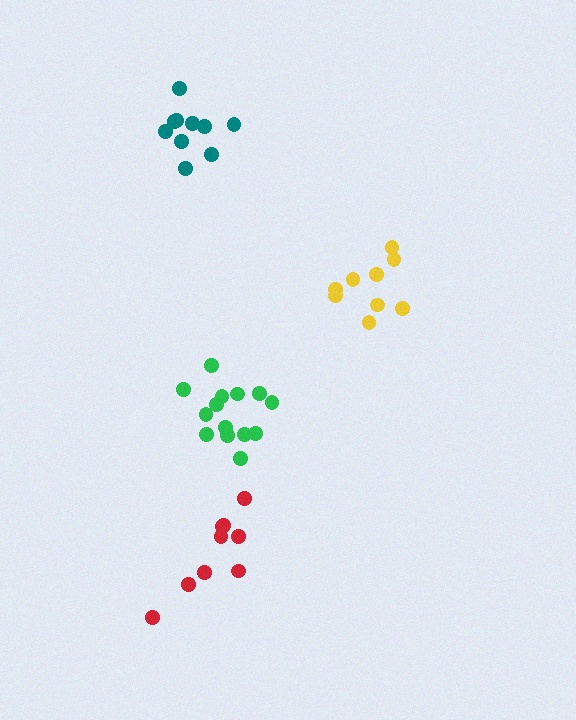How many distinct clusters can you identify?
There are 4 distinct clusters.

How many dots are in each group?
Group 1: 10 dots, Group 2: 14 dots, Group 3: 9 dots, Group 4: 9 dots (42 total).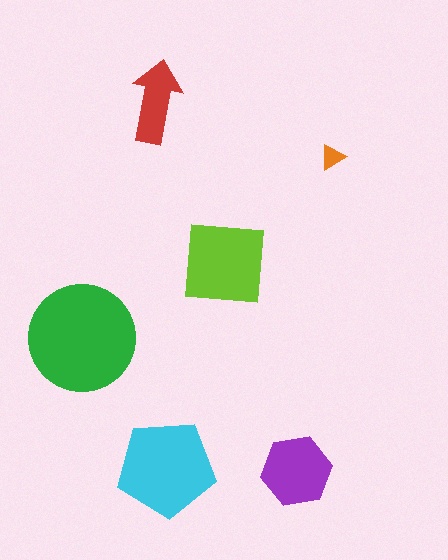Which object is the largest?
The green circle.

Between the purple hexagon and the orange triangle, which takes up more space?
The purple hexagon.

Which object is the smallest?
The orange triangle.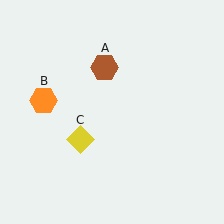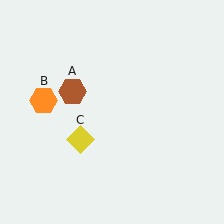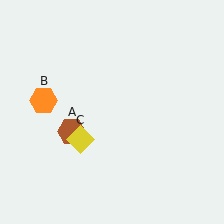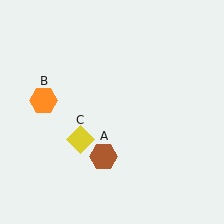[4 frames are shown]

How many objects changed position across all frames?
1 object changed position: brown hexagon (object A).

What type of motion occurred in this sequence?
The brown hexagon (object A) rotated counterclockwise around the center of the scene.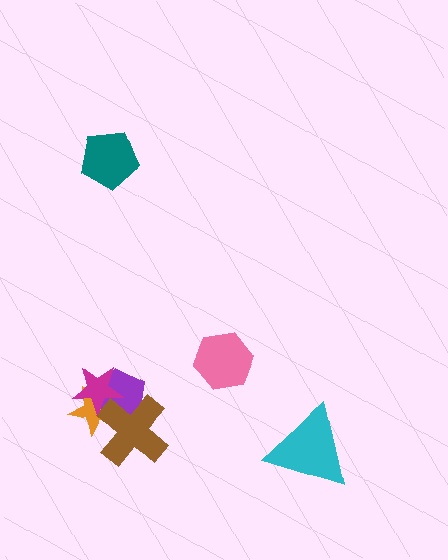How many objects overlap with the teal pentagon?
0 objects overlap with the teal pentagon.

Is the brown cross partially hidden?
Yes, it is partially covered by another shape.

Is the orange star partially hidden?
Yes, it is partially covered by another shape.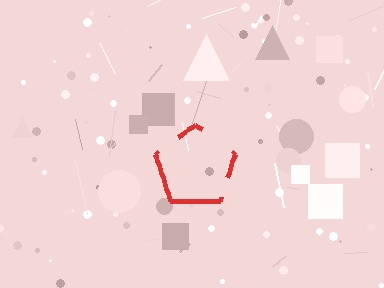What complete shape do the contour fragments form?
The contour fragments form a pentagon.